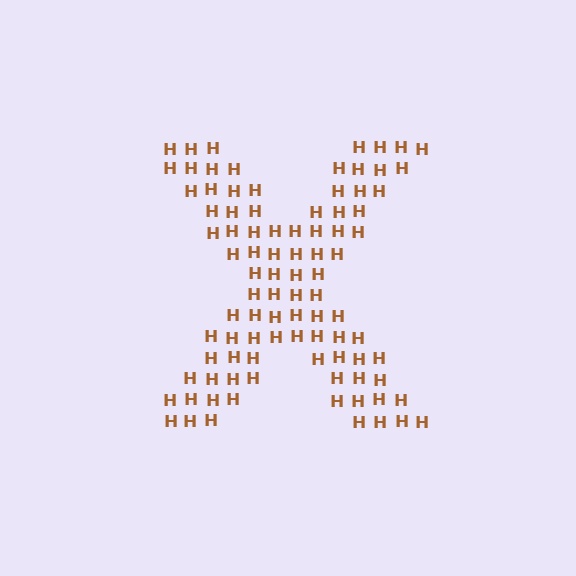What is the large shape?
The large shape is the letter X.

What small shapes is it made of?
It is made of small letter H's.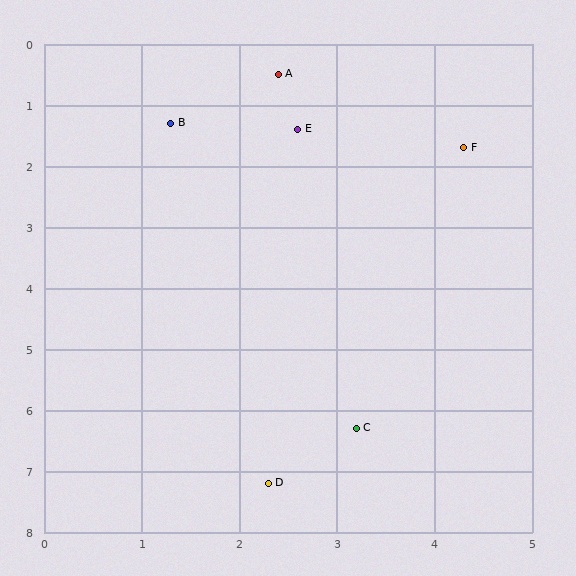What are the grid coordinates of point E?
Point E is at approximately (2.6, 1.4).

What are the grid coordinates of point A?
Point A is at approximately (2.4, 0.5).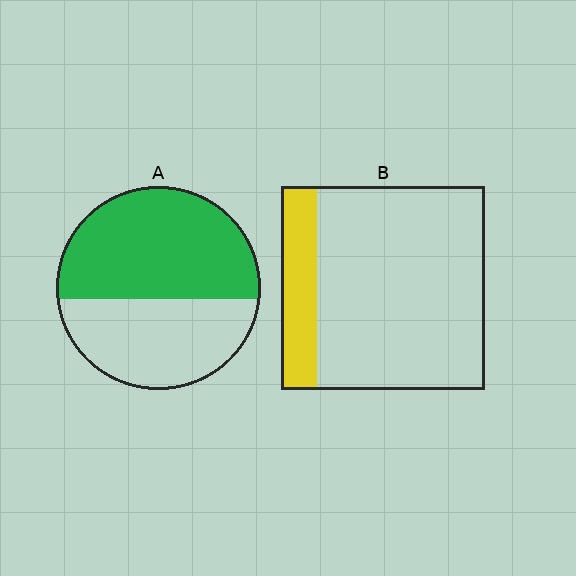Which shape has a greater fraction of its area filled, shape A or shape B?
Shape A.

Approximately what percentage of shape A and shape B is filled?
A is approximately 55% and B is approximately 20%.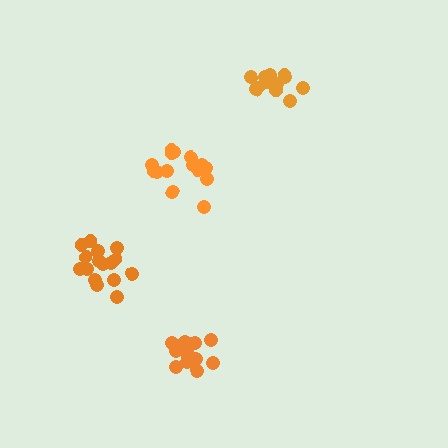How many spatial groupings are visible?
There are 4 spatial groupings.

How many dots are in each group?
Group 1: 16 dots, Group 2: 14 dots, Group 3: 15 dots, Group 4: 16 dots (61 total).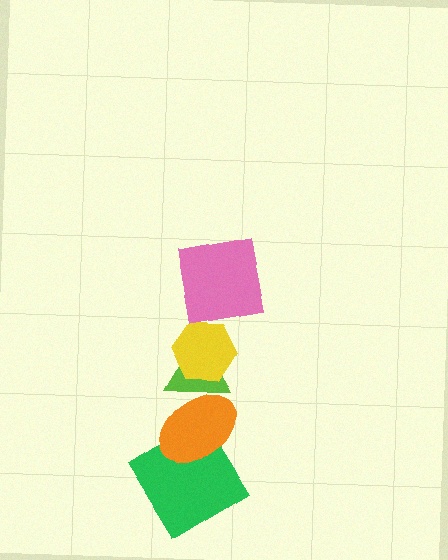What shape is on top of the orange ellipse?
The lime triangle is on top of the orange ellipse.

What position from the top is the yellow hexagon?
The yellow hexagon is 2nd from the top.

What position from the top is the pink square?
The pink square is 1st from the top.